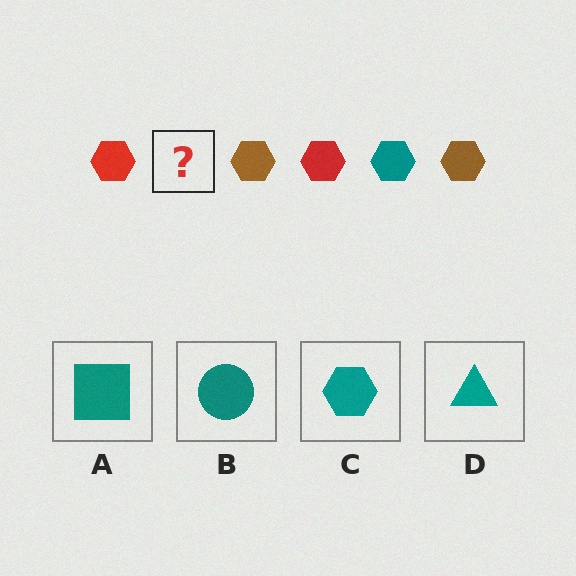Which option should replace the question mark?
Option C.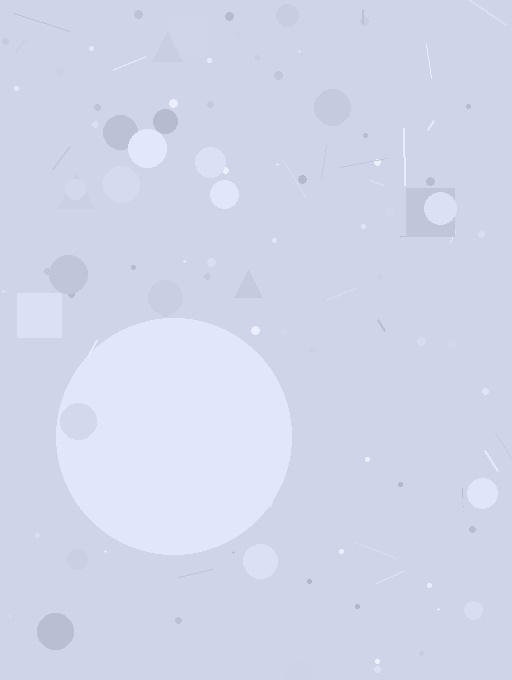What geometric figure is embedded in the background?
A circle is embedded in the background.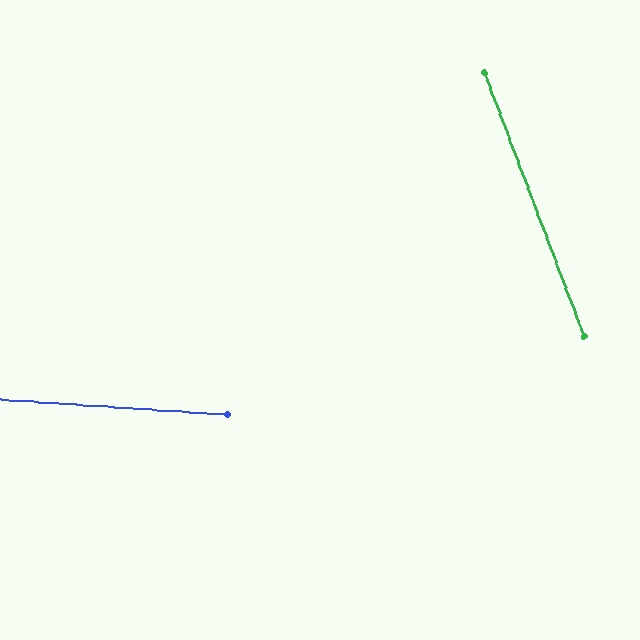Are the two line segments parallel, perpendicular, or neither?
Neither parallel nor perpendicular — they differ by about 65°.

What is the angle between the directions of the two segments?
Approximately 65 degrees.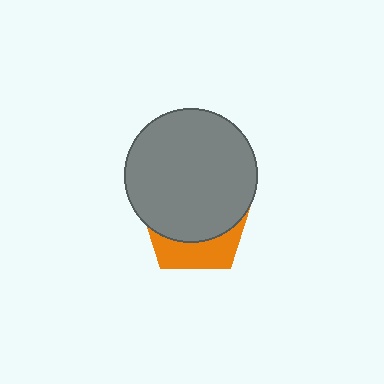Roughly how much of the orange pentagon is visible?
A small part of it is visible (roughly 32%).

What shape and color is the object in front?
The object in front is a gray circle.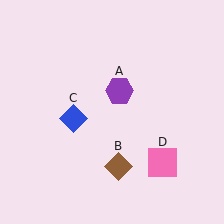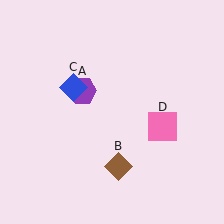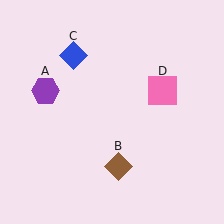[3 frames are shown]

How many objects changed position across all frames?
3 objects changed position: purple hexagon (object A), blue diamond (object C), pink square (object D).